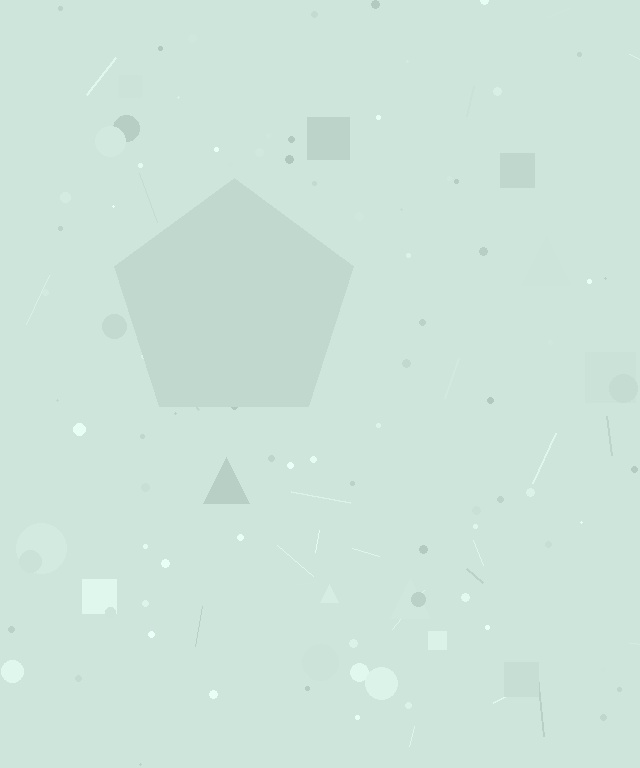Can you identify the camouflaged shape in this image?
The camouflaged shape is a pentagon.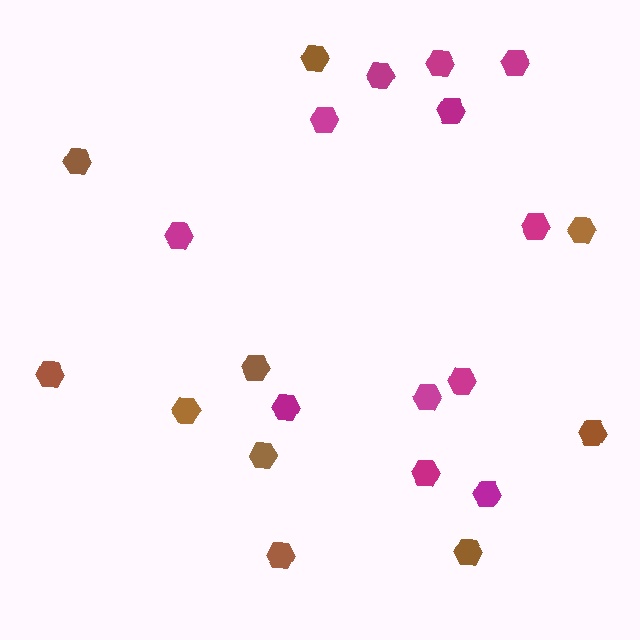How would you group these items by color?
There are 2 groups: one group of brown hexagons (10) and one group of magenta hexagons (12).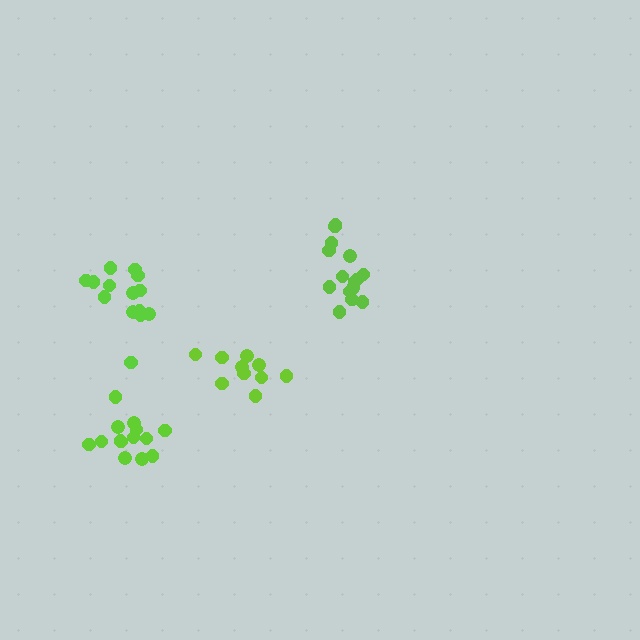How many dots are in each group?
Group 1: 10 dots, Group 2: 15 dots, Group 3: 14 dots, Group 4: 14 dots (53 total).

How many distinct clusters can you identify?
There are 4 distinct clusters.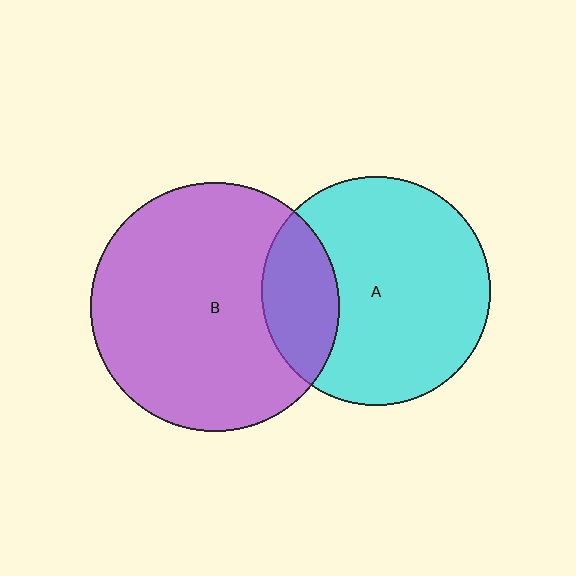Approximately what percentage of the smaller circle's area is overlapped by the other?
Approximately 25%.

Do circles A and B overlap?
Yes.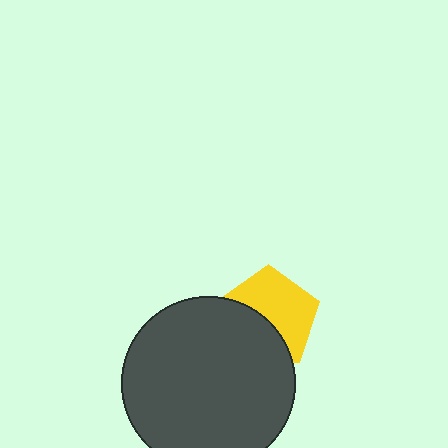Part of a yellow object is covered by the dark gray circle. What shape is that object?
It is a pentagon.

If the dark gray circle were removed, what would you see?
You would see the complete yellow pentagon.